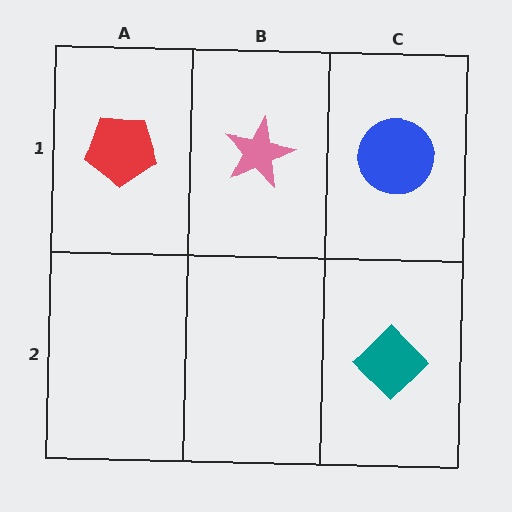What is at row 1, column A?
A red pentagon.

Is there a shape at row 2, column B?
No, that cell is empty.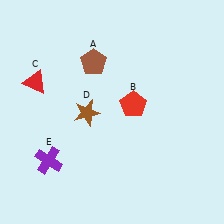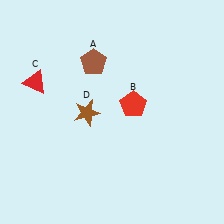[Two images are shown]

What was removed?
The purple cross (E) was removed in Image 2.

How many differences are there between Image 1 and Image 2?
There is 1 difference between the two images.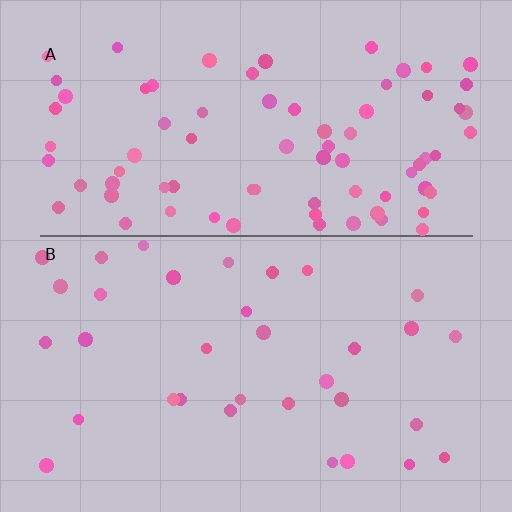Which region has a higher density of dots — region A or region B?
A (the top).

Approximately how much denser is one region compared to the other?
Approximately 2.4× — region A over region B.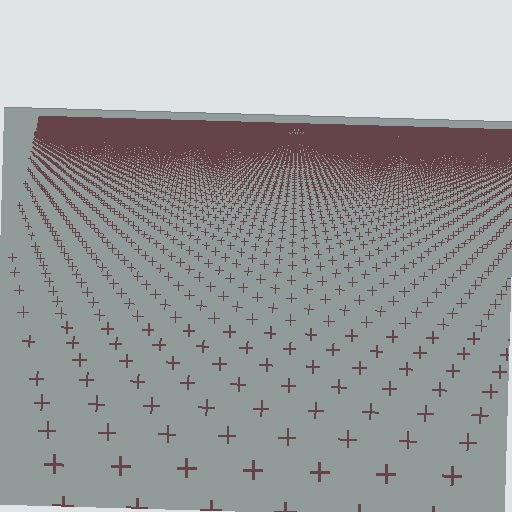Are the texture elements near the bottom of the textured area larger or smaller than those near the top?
Larger. Near the bottom, elements are closer to the viewer and appear at a bigger on-screen size.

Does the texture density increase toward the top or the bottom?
Density increases toward the top.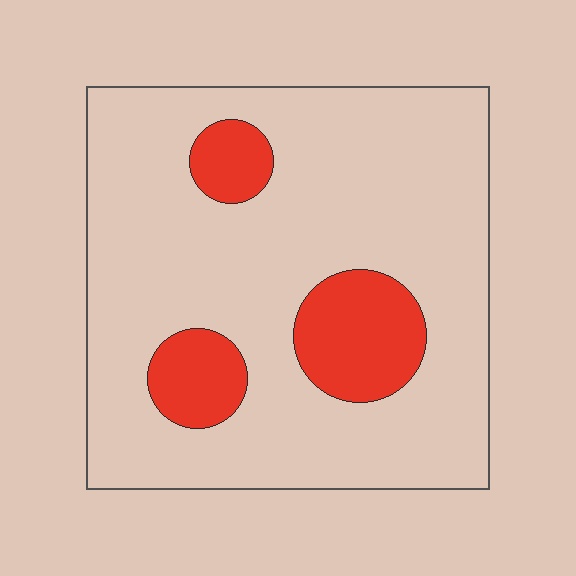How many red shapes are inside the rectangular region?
3.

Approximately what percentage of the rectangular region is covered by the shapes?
Approximately 15%.